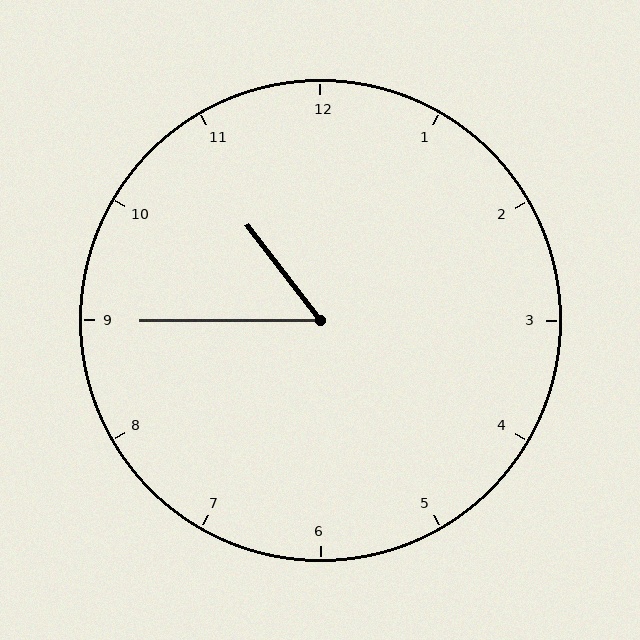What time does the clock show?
10:45.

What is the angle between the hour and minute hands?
Approximately 52 degrees.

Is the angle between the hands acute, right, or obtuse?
It is acute.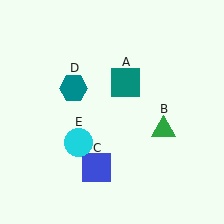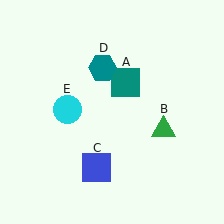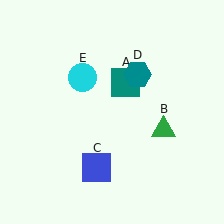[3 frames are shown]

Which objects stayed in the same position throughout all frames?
Teal square (object A) and green triangle (object B) and blue square (object C) remained stationary.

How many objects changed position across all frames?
2 objects changed position: teal hexagon (object D), cyan circle (object E).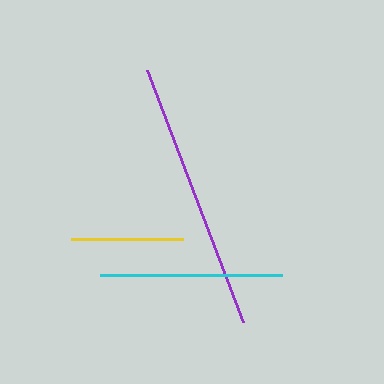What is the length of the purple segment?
The purple segment is approximately 270 pixels long.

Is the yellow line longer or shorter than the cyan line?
The cyan line is longer than the yellow line.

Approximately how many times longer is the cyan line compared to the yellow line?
The cyan line is approximately 1.6 times the length of the yellow line.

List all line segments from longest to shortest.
From longest to shortest: purple, cyan, yellow.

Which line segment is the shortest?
The yellow line is the shortest at approximately 112 pixels.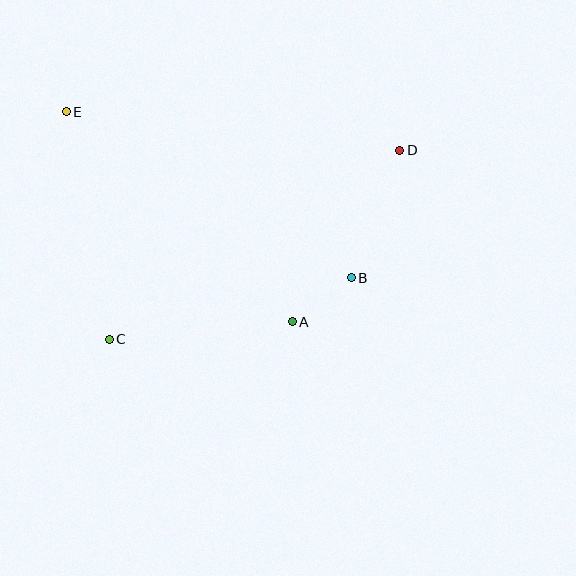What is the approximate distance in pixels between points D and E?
The distance between D and E is approximately 336 pixels.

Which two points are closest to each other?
Points A and B are closest to each other.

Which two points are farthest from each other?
Points C and D are farthest from each other.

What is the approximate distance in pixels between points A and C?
The distance between A and C is approximately 184 pixels.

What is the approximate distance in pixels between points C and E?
The distance between C and E is approximately 232 pixels.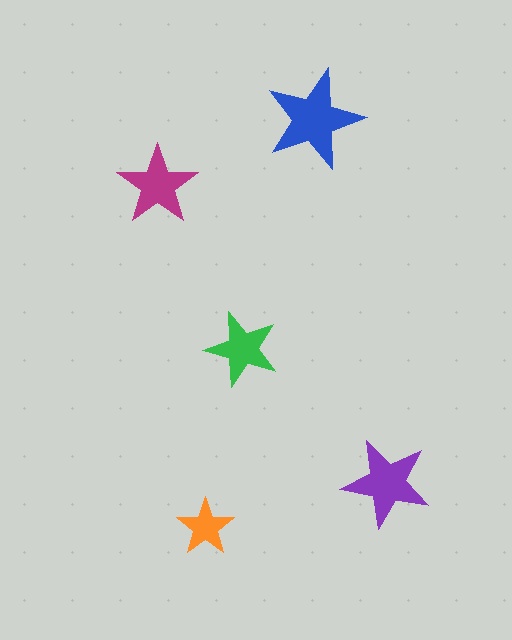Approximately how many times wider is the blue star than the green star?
About 1.5 times wider.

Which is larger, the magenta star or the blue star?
The blue one.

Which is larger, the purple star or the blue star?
The blue one.